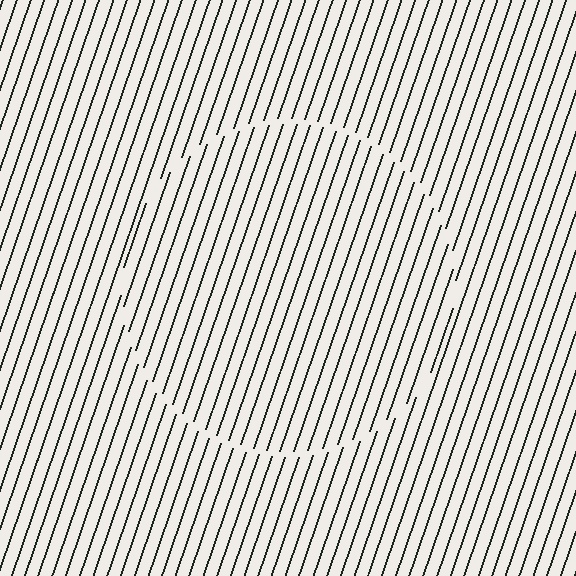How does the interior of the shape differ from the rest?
The interior of the shape contains the same grating, shifted by half a period — the contour is defined by the phase discontinuity where line-ends from the inner and outer gratings abut.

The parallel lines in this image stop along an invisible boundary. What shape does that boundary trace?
An illusory circle. The interior of the shape contains the same grating, shifted by half a period — the contour is defined by the phase discontinuity where line-ends from the inner and outer gratings abut.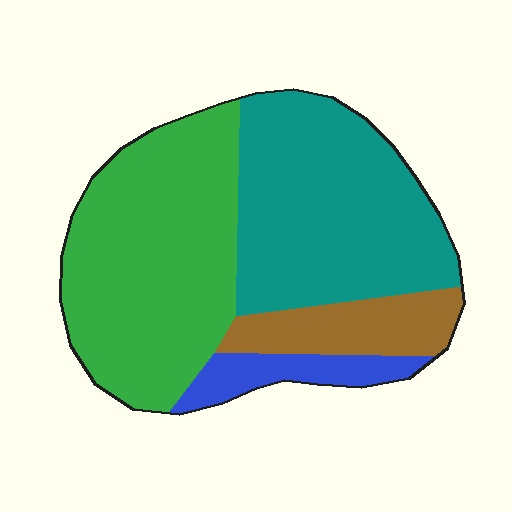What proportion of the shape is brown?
Brown takes up less than a quarter of the shape.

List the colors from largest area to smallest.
From largest to smallest: green, teal, brown, blue.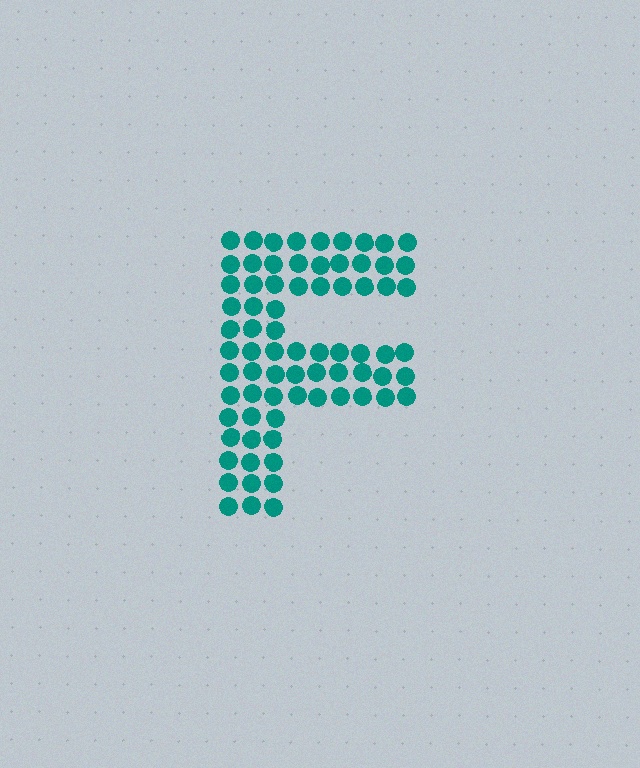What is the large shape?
The large shape is the letter F.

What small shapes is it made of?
It is made of small circles.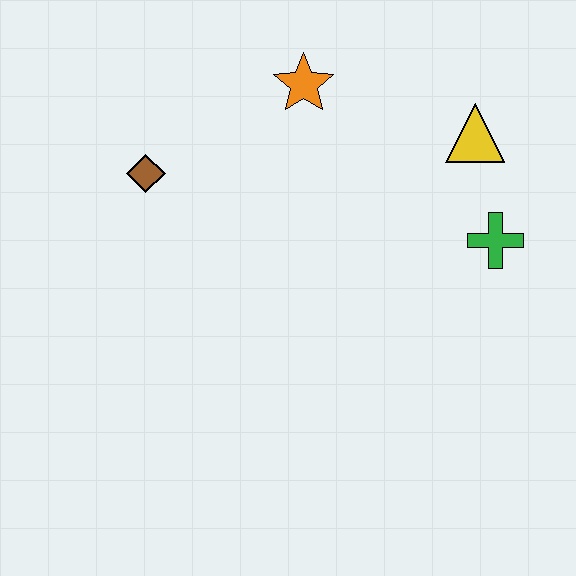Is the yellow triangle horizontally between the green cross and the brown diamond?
Yes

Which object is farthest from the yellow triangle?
The brown diamond is farthest from the yellow triangle.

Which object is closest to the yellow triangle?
The green cross is closest to the yellow triangle.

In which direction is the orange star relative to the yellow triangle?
The orange star is to the left of the yellow triangle.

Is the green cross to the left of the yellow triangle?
No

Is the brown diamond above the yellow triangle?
No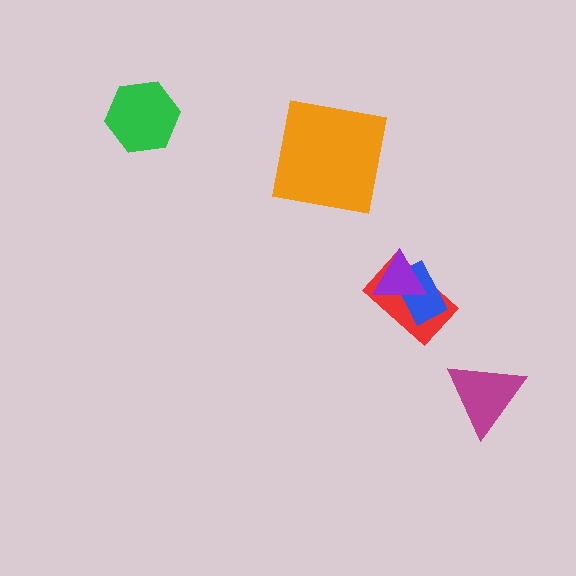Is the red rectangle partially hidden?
Yes, it is partially covered by another shape.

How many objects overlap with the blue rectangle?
2 objects overlap with the blue rectangle.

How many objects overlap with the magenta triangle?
0 objects overlap with the magenta triangle.